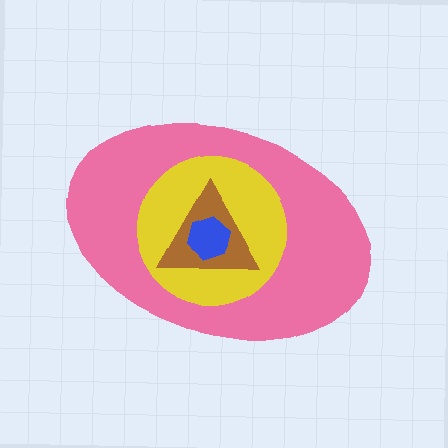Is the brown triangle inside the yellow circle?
Yes.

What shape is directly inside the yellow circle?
The brown triangle.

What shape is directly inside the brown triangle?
The blue hexagon.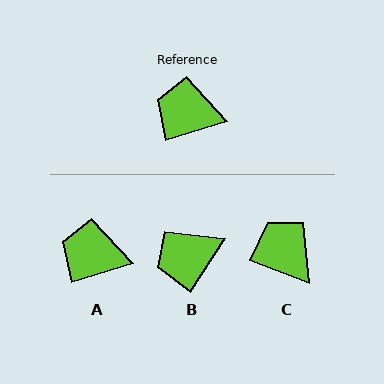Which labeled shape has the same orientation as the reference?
A.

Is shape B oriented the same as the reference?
No, it is off by about 41 degrees.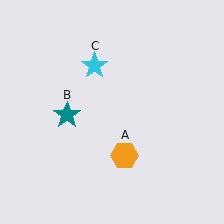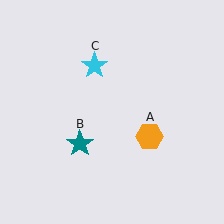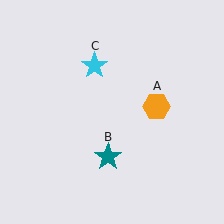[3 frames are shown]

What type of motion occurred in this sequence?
The orange hexagon (object A), teal star (object B) rotated counterclockwise around the center of the scene.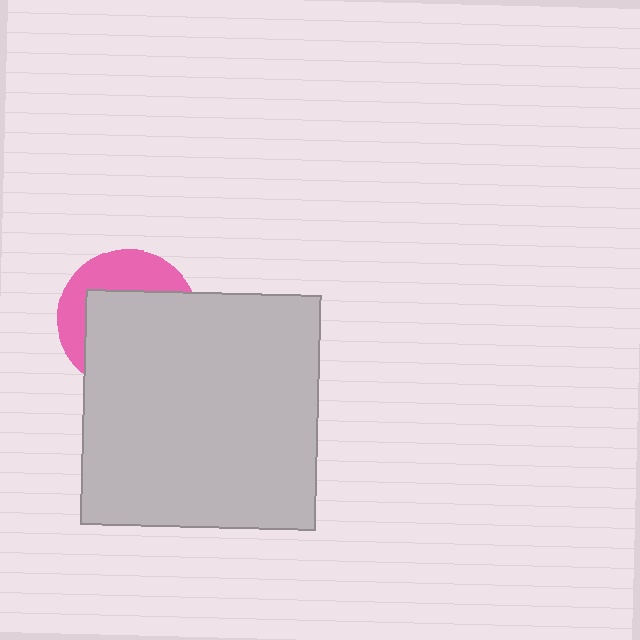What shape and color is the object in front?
The object in front is a light gray square.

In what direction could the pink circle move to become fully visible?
The pink circle could move toward the upper-left. That would shift it out from behind the light gray square entirely.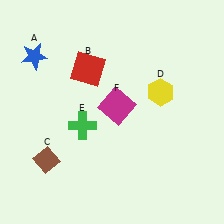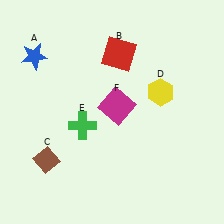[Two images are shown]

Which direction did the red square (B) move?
The red square (B) moved right.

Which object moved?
The red square (B) moved right.